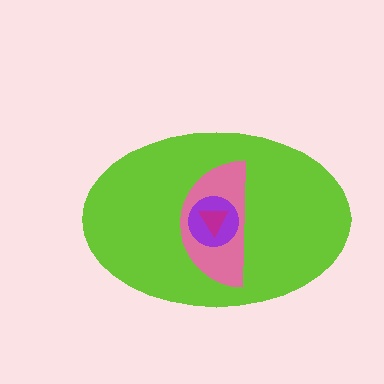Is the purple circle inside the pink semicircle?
Yes.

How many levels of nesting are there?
4.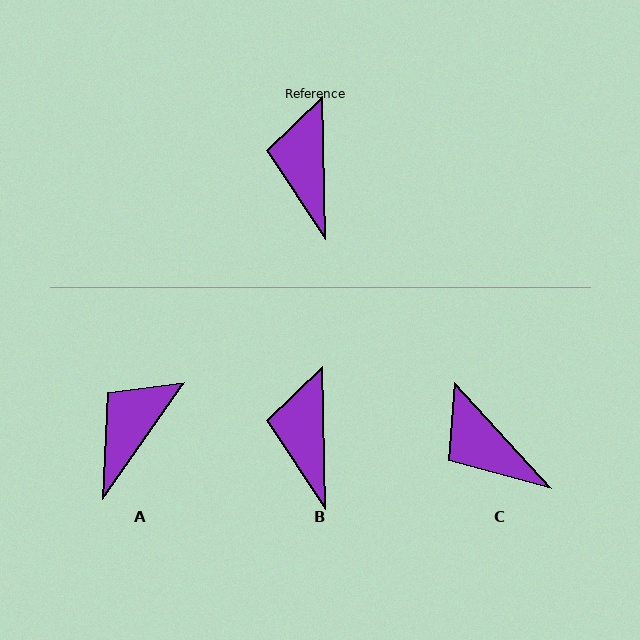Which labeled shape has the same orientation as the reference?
B.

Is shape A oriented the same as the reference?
No, it is off by about 36 degrees.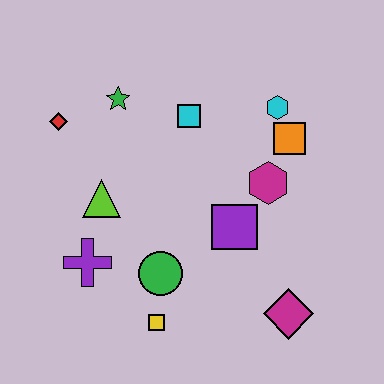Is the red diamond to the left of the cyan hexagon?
Yes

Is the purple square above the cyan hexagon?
No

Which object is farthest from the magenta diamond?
The red diamond is farthest from the magenta diamond.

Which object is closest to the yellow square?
The green circle is closest to the yellow square.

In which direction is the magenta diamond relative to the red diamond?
The magenta diamond is to the right of the red diamond.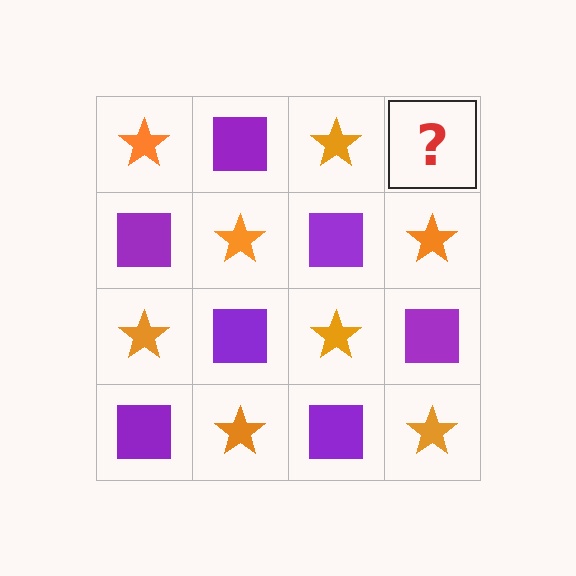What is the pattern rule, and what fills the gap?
The rule is that it alternates orange star and purple square in a checkerboard pattern. The gap should be filled with a purple square.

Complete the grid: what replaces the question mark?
The question mark should be replaced with a purple square.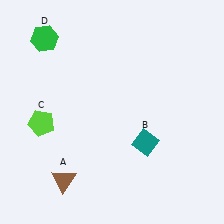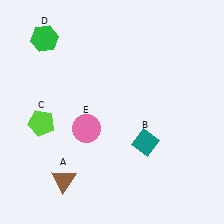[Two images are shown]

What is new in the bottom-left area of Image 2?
A pink circle (E) was added in the bottom-left area of Image 2.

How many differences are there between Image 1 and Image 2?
There is 1 difference between the two images.